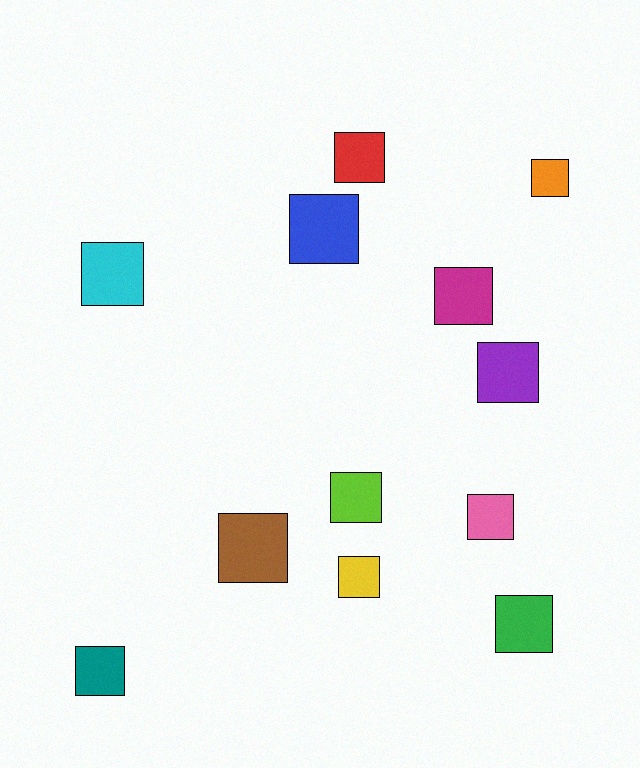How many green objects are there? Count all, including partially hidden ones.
There is 1 green object.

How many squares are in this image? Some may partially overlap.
There are 12 squares.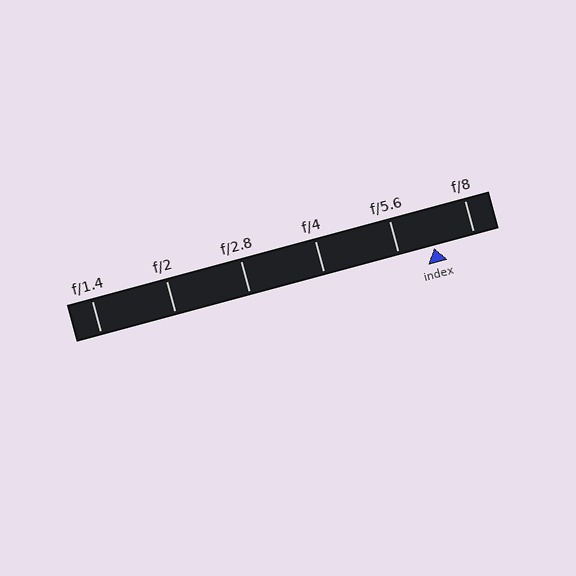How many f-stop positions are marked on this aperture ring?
There are 6 f-stop positions marked.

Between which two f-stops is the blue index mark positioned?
The index mark is between f/5.6 and f/8.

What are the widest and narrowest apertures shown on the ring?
The widest aperture shown is f/1.4 and the narrowest is f/8.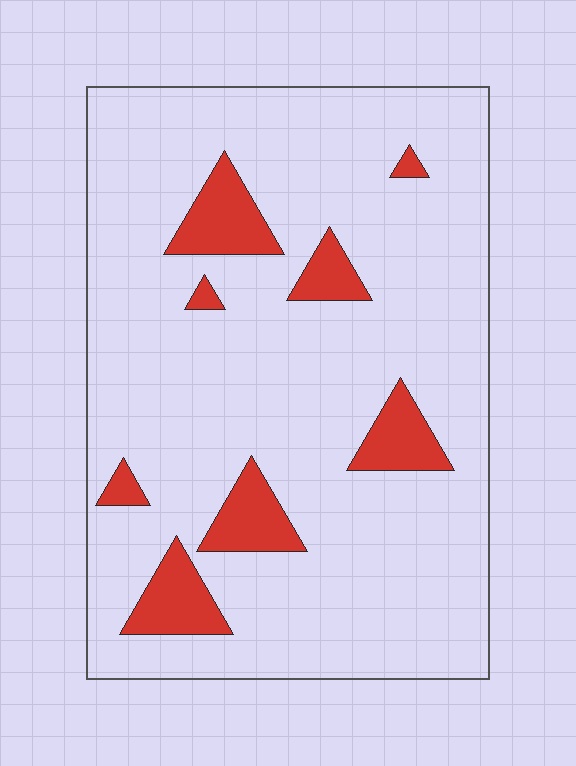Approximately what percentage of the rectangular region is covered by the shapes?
Approximately 10%.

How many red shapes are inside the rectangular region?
8.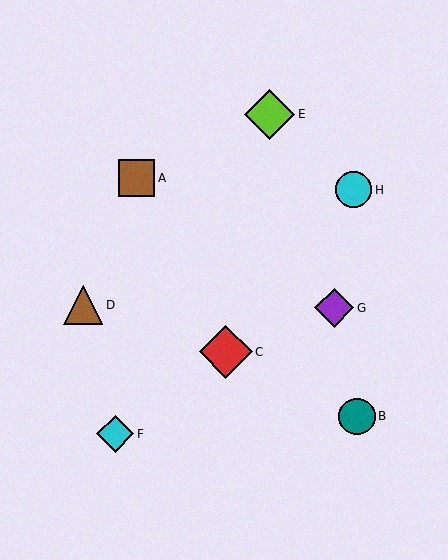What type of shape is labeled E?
Shape E is a lime diamond.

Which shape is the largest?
The red diamond (labeled C) is the largest.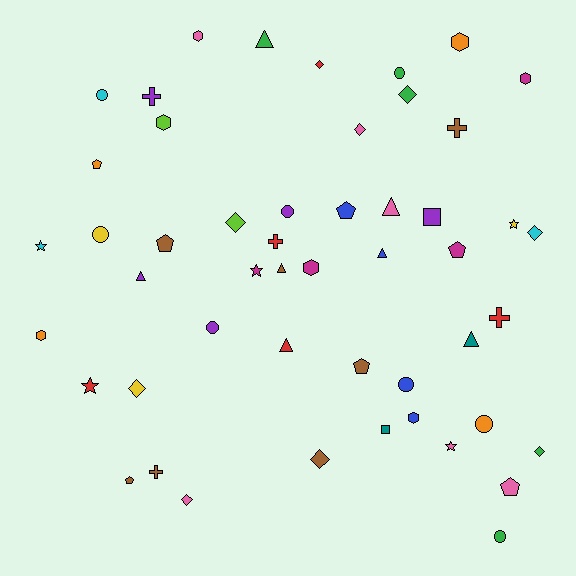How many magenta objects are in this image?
There are 4 magenta objects.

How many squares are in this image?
There are 2 squares.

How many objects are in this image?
There are 50 objects.